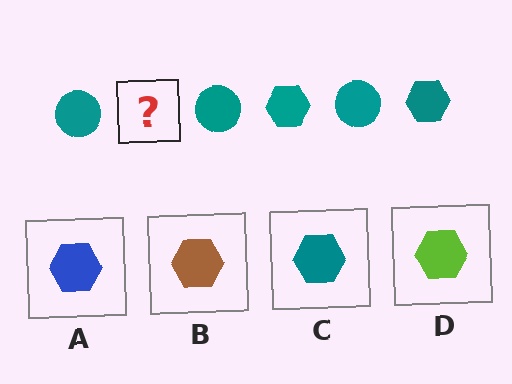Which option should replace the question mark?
Option C.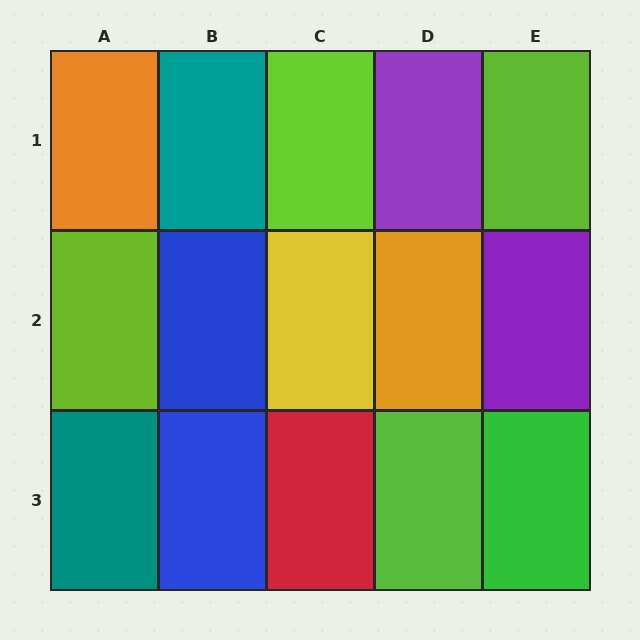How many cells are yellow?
1 cell is yellow.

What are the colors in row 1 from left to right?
Orange, teal, lime, purple, lime.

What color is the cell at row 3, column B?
Blue.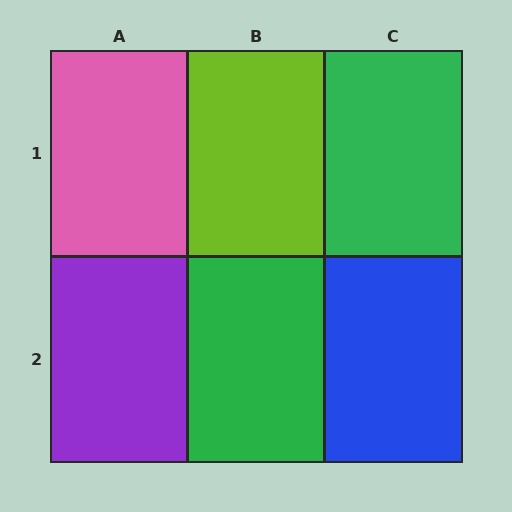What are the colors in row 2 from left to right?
Purple, green, blue.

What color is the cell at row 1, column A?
Pink.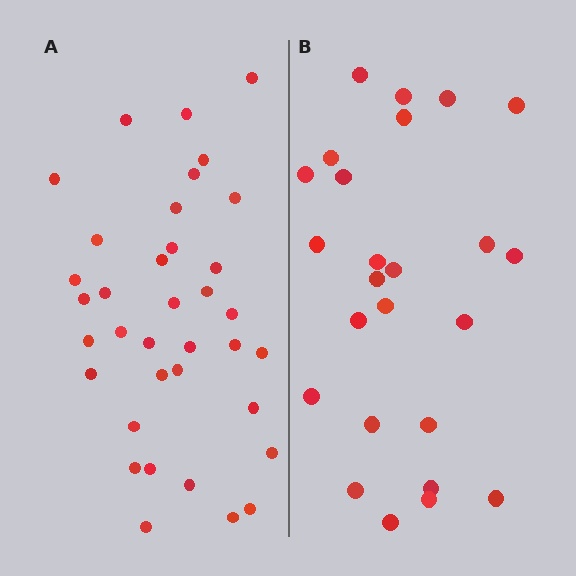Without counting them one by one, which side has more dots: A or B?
Region A (the left region) has more dots.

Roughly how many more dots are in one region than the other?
Region A has roughly 12 or so more dots than region B.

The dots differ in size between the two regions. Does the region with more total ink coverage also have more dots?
No. Region B has more total ink coverage because its dots are larger, but region A actually contains more individual dots. Total area can be misleading — the number of items is what matters here.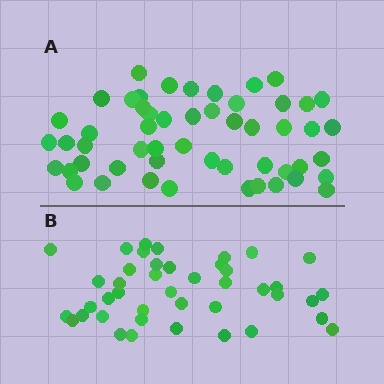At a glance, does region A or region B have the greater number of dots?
Region A (the top region) has more dots.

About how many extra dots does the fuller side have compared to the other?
Region A has roughly 12 or so more dots than region B.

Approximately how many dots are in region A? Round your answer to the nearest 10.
About 50 dots. (The exact count is 53, which rounds to 50.)